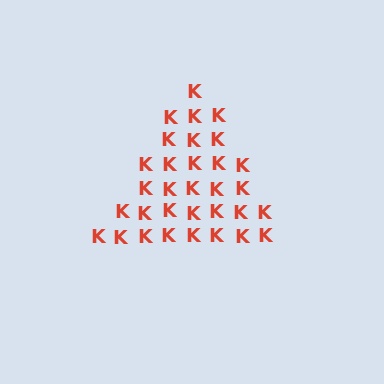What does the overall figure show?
The overall figure shows a triangle.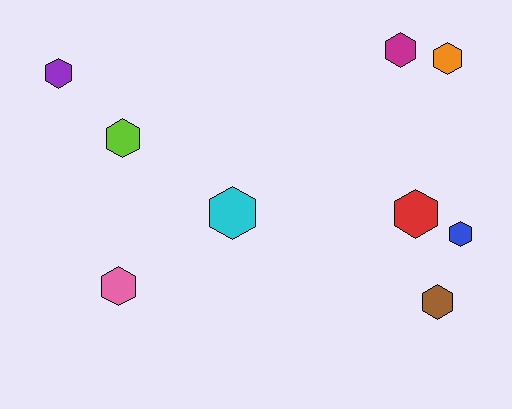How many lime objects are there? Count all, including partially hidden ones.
There is 1 lime object.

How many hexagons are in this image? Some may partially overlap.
There are 9 hexagons.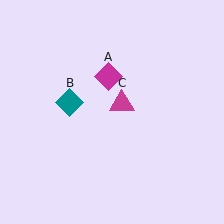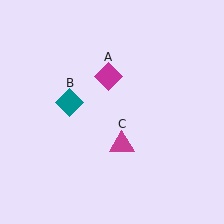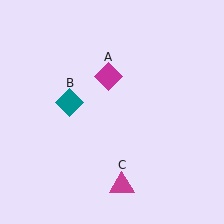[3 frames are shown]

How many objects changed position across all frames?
1 object changed position: magenta triangle (object C).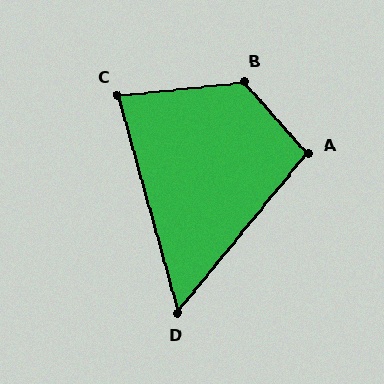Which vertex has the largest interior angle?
B, at approximately 125 degrees.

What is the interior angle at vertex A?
Approximately 99 degrees (obtuse).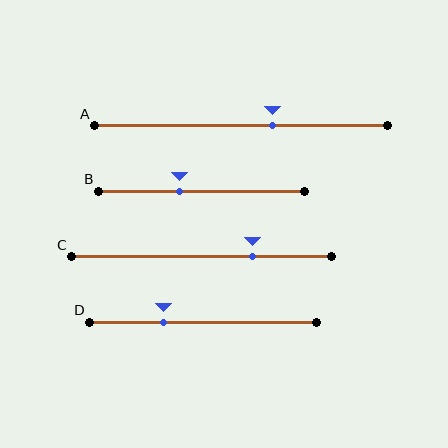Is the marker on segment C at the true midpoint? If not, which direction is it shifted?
No, the marker on segment C is shifted to the right by about 20% of the segment length.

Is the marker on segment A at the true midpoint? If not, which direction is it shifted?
No, the marker on segment A is shifted to the right by about 11% of the segment length.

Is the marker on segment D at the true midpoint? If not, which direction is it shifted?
No, the marker on segment D is shifted to the left by about 17% of the segment length.